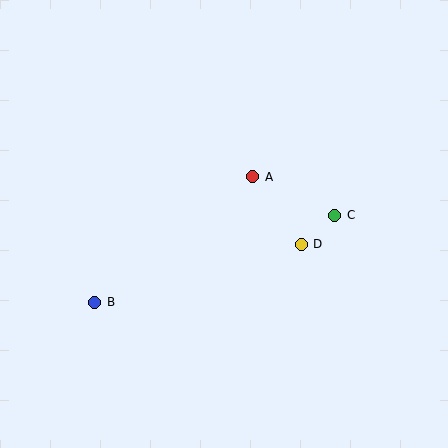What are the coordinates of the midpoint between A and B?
The midpoint between A and B is at (174, 239).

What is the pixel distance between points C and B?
The distance between C and B is 255 pixels.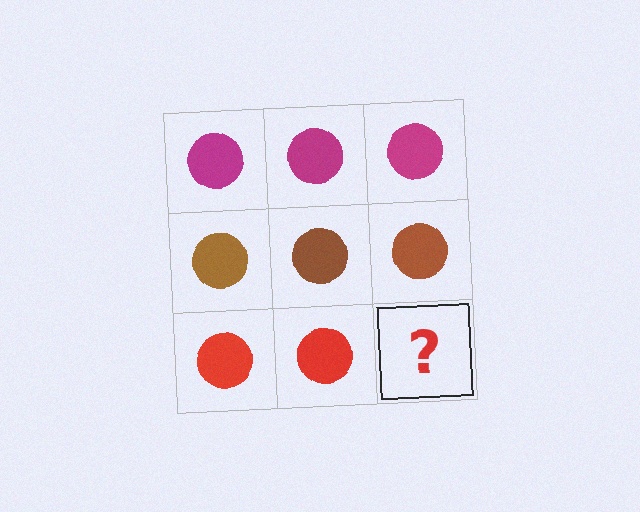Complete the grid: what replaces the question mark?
The question mark should be replaced with a red circle.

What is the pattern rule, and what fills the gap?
The rule is that each row has a consistent color. The gap should be filled with a red circle.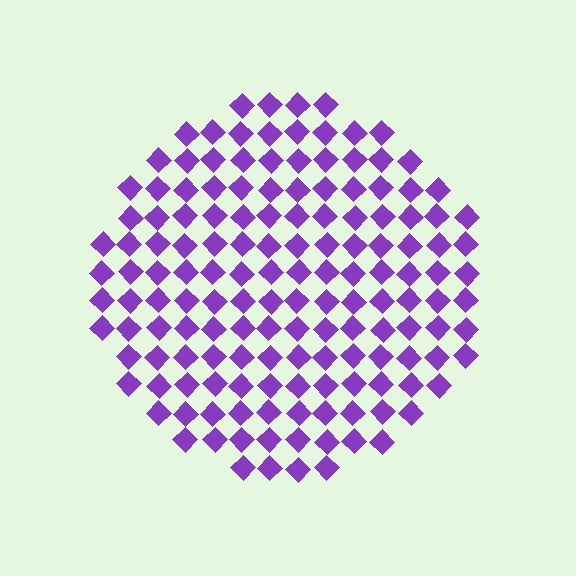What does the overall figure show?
The overall figure shows a circle.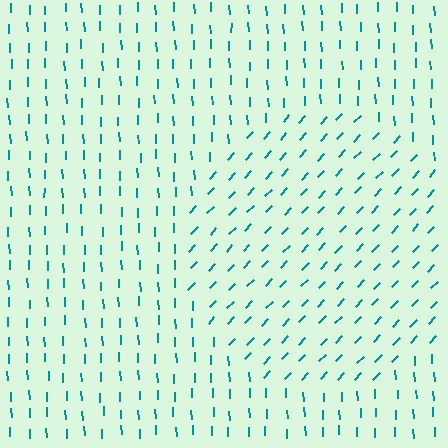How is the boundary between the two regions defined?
The boundary is defined purely by a change in line orientation (approximately 45 degrees difference). All lines are the same color and thickness.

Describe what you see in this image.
The image is filled with small teal line segments. A circle region in the image has lines oriented differently from the surrounding lines, creating a visible texture boundary.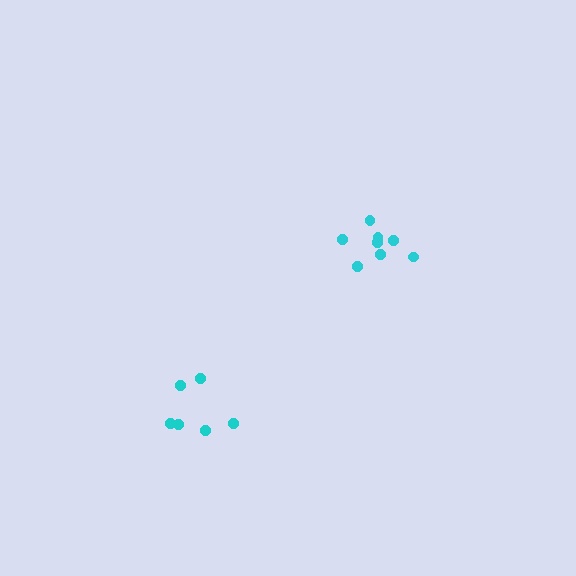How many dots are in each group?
Group 1: 8 dots, Group 2: 6 dots (14 total).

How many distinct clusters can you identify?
There are 2 distinct clusters.